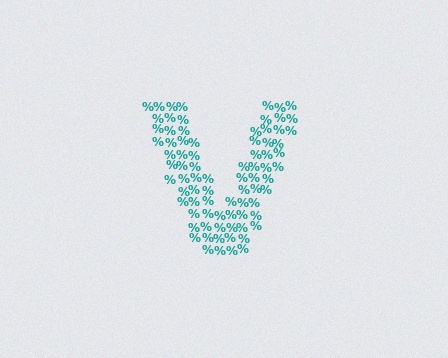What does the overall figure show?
The overall figure shows the letter V.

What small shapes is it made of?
It is made of small percent signs.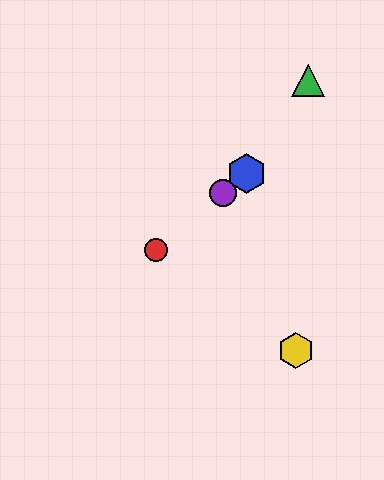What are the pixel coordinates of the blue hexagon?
The blue hexagon is at (246, 173).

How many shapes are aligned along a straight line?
3 shapes (the red circle, the blue hexagon, the purple circle) are aligned along a straight line.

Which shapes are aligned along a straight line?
The red circle, the blue hexagon, the purple circle are aligned along a straight line.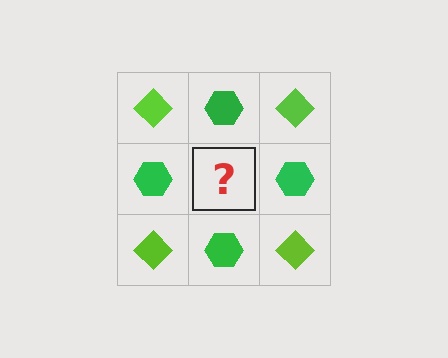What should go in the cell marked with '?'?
The missing cell should contain a lime diamond.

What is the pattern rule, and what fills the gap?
The rule is that it alternates lime diamond and green hexagon in a checkerboard pattern. The gap should be filled with a lime diamond.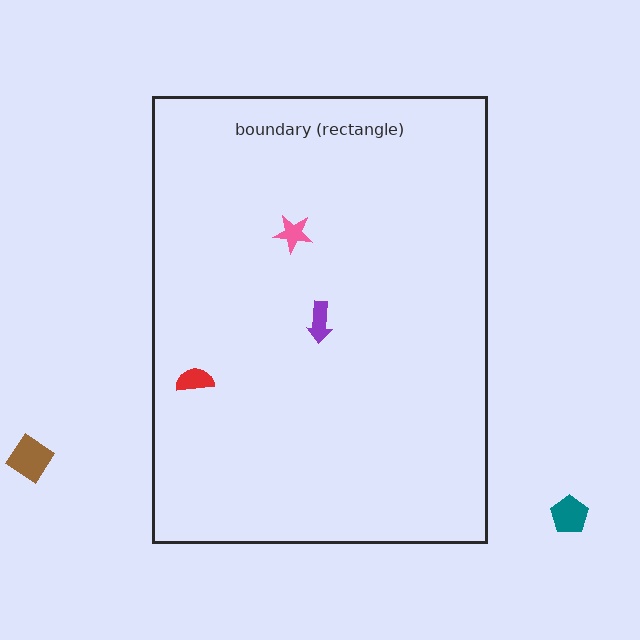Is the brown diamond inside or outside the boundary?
Outside.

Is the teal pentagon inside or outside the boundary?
Outside.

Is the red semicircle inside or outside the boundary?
Inside.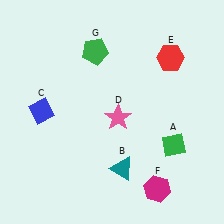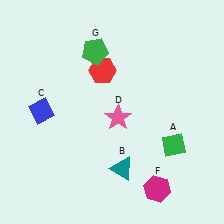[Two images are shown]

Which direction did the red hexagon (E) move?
The red hexagon (E) moved left.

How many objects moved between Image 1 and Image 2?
1 object moved between the two images.